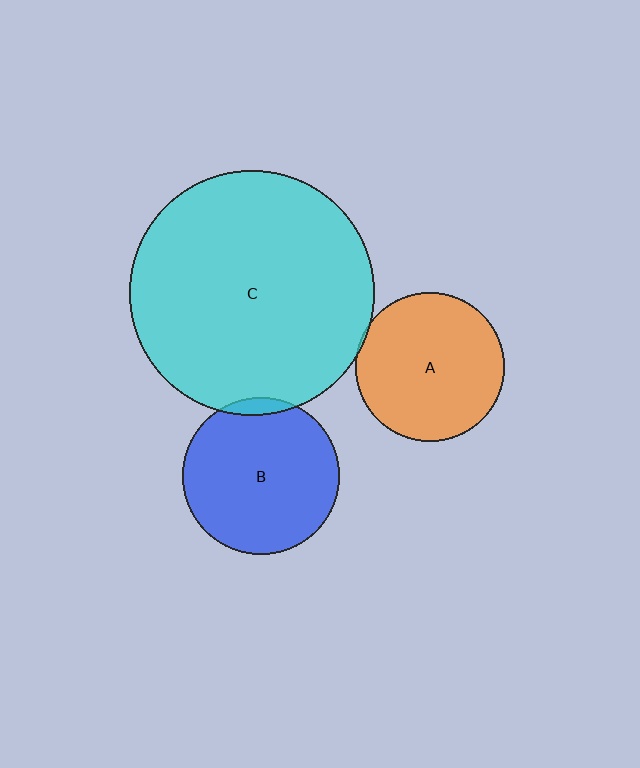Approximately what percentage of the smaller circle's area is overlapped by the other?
Approximately 5%.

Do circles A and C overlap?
Yes.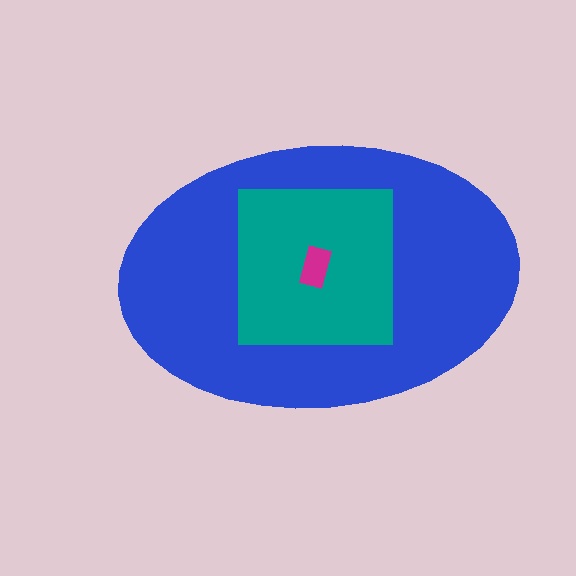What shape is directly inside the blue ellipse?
The teal square.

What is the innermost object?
The magenta rectangle.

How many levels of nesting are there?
3.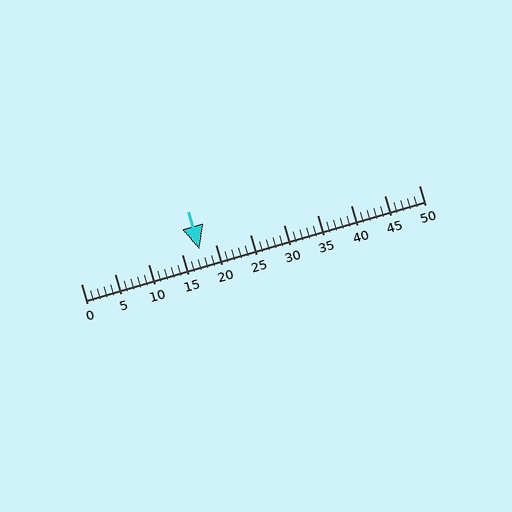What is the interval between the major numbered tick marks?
The major tick marks are spaced 5 units apart.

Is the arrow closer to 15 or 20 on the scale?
The arrow is closer to 20.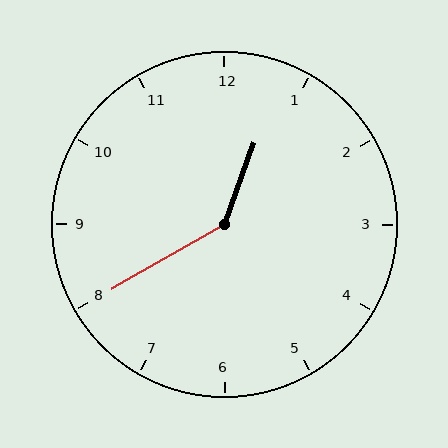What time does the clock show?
12:40.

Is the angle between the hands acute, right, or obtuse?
It is obtuse.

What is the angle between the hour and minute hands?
Approximately 140 degrees.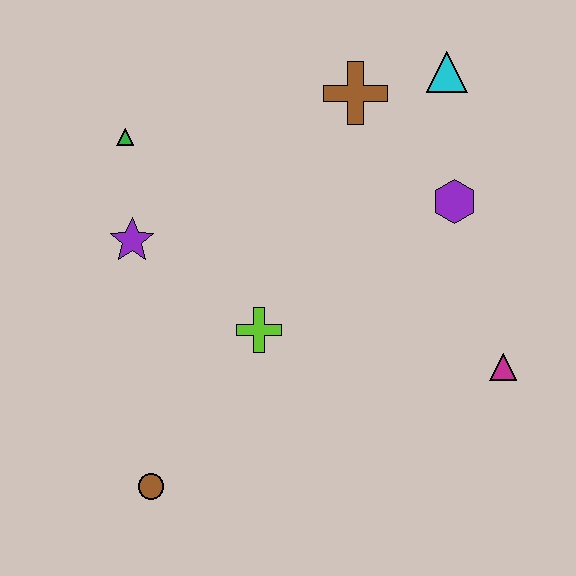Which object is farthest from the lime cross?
The cyan triangle is farthest from the lime cross.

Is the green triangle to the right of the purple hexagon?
No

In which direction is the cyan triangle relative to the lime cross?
The cyan triangle is above the lime cross.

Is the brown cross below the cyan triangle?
Yes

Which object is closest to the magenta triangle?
The purple hexagon is closest to the magenta triangle.